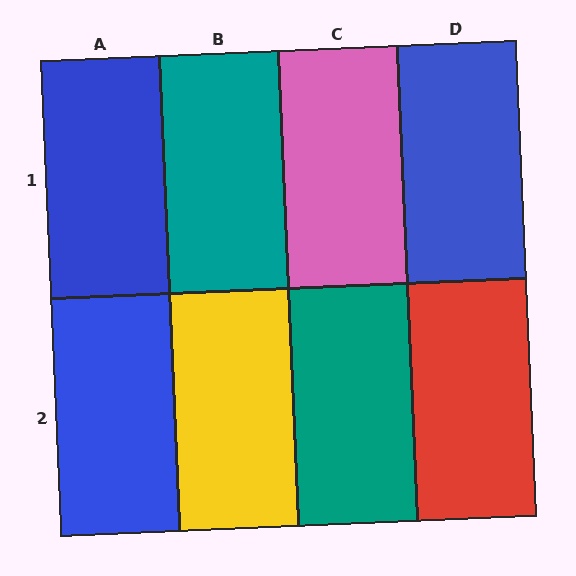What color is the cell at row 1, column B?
Teal.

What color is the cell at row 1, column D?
Blue.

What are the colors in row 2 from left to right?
Blue, yellow, teal, red.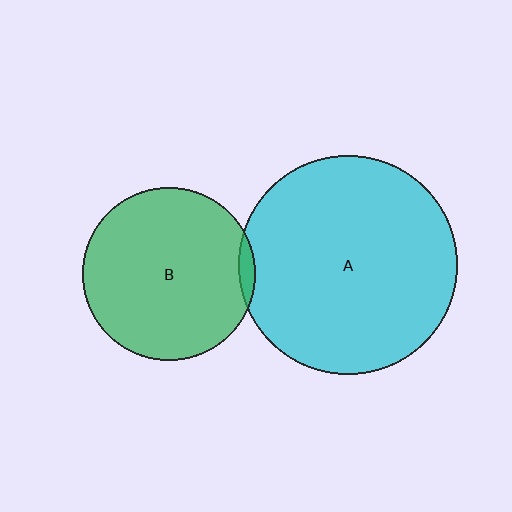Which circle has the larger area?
Circle A (cyan).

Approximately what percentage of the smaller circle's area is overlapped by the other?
Approximately 5%.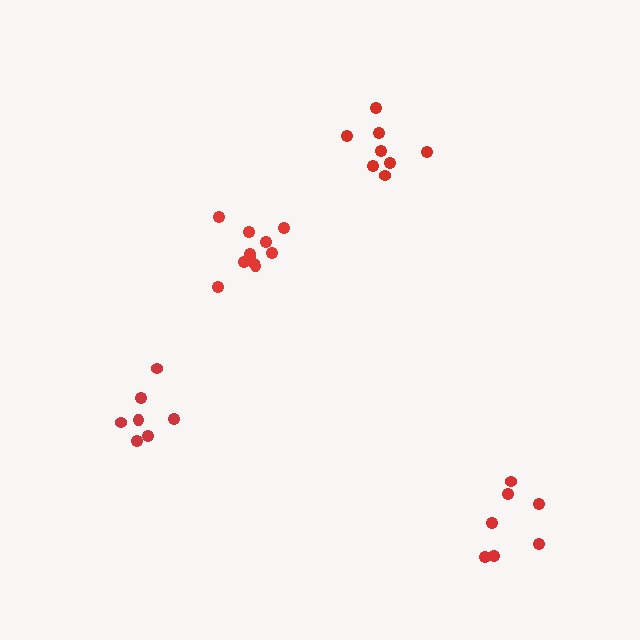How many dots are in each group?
Group 1: 7 dots, Group 2: 7 dots, Group 3: 8 dots, Group 4: 11 dots (33 total).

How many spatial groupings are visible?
There are 4 spatial groupings.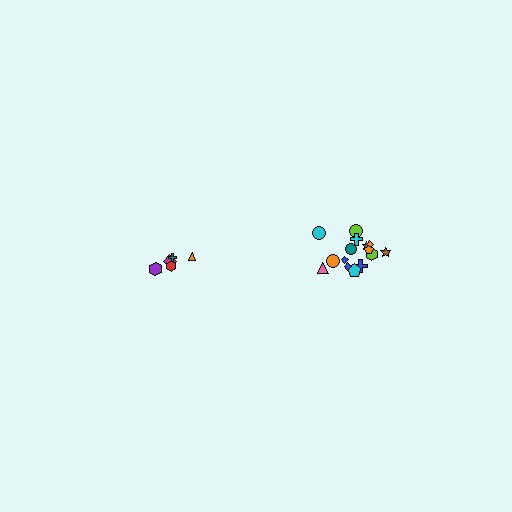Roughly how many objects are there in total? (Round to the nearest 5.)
Roughly 20 objects in total.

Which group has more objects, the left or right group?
The right group.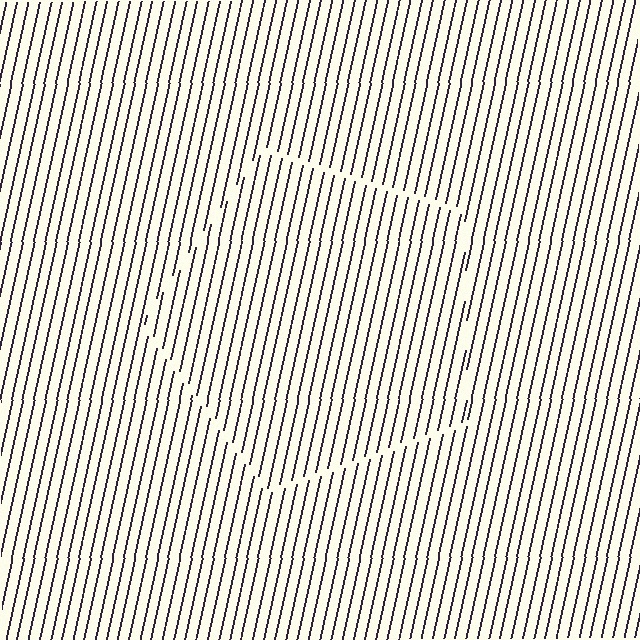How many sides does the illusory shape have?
5 sides — the line-ends trace a pentagon.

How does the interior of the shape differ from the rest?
The interior of the shape contains the same grating, shifted by half a period — the contour is defined by the phase discontinuity where line-ends from the inner and outer gratings abut.